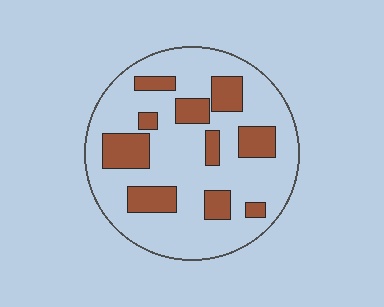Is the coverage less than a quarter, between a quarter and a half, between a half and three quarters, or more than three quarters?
Less than a quarter.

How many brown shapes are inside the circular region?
10.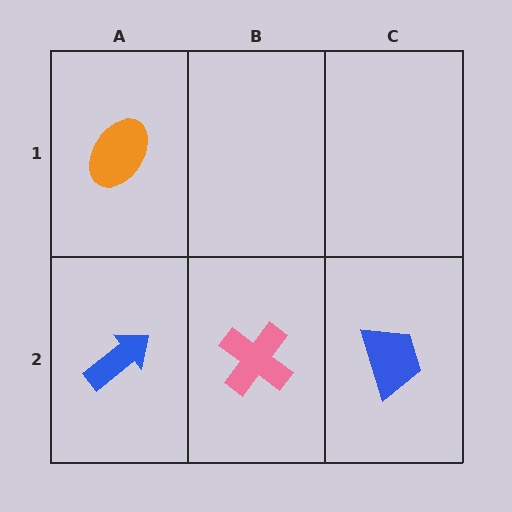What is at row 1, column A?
An orange ellipse.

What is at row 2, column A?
A blue arrow.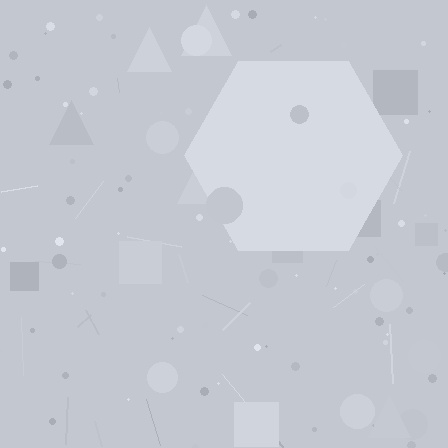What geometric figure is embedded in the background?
A hexagon is embedded in the background.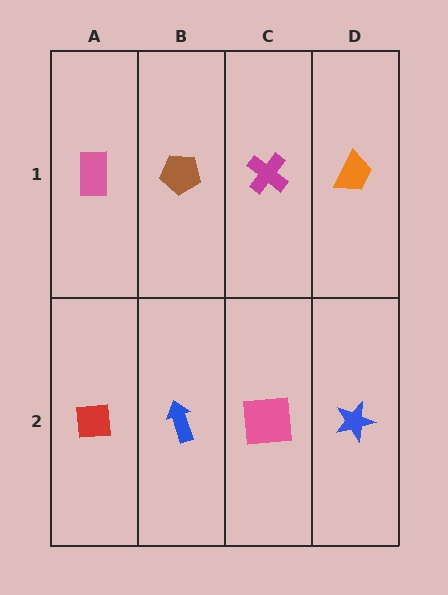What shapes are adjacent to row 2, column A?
A pink rectangle (row 1, column A), a blue arrow (row 2, column B).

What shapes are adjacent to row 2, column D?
An orange trapezoid (row 1, column D), a pink square (row 2, column C).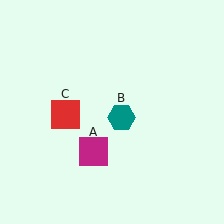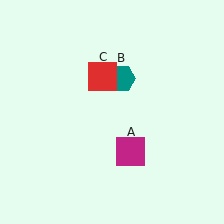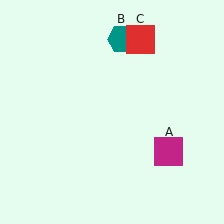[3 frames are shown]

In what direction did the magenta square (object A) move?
The magenta square (object A) moved right.